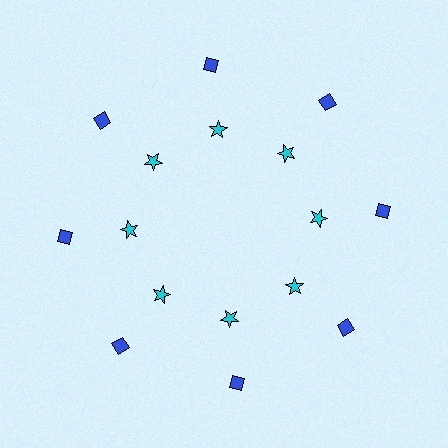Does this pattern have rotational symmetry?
Yes, this pattern has 8-fold rotational symmetry. It looks the same after rotating 45 degrees around the center.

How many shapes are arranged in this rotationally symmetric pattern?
There are 16 shapes, arranged in 8 groups of 2.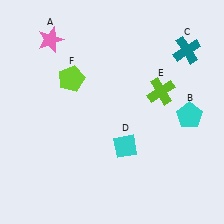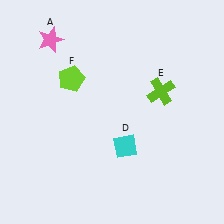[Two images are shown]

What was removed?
The cyan pentagon (B), the teal cross (C) were removed in Image 2.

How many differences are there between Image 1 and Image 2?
There are 2 differences between the two images.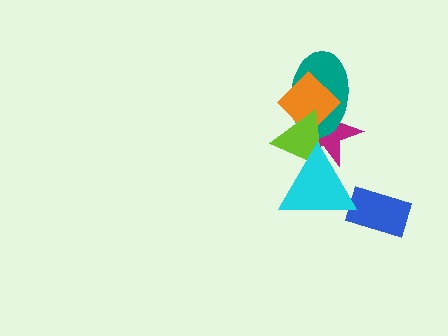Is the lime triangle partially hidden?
Yes, it is partially covered by another shape.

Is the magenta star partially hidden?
Yes, it is partially covered by another shape.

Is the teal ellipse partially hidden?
Yes, it is partially covered by another shape.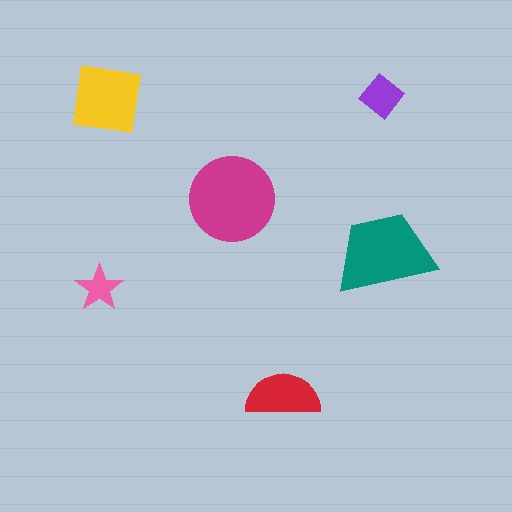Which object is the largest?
The magenta circle.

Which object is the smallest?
The pink star.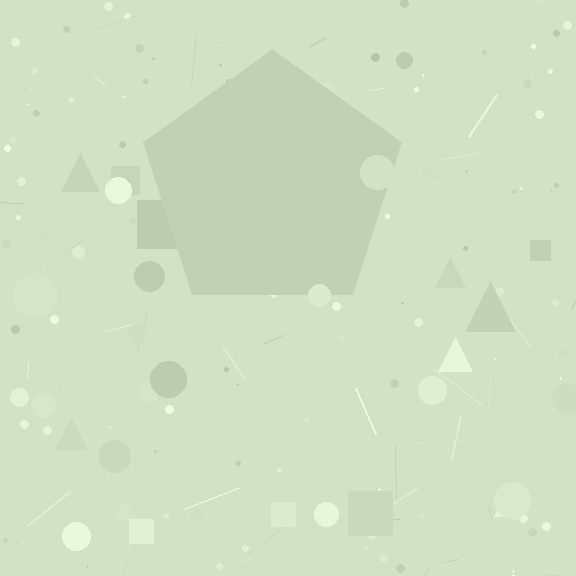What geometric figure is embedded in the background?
A pentagon is embedded in the background.